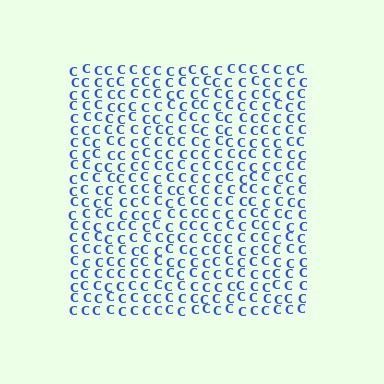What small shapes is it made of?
It is made of small letter C's.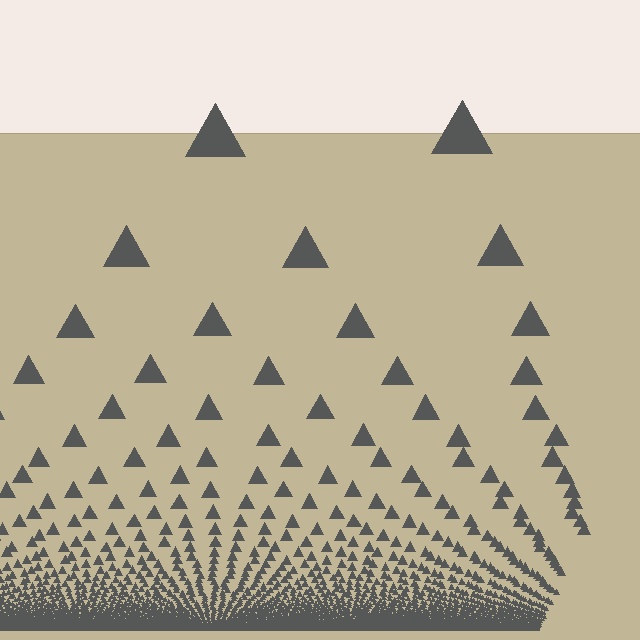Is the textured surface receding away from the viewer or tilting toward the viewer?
The surface appears to tilt toward the viewer. Texture elements get larger and sparser toward the top.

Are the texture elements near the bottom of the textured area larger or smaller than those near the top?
Smaller. The gradient is inverted — elements near the bottom are smaller and denser.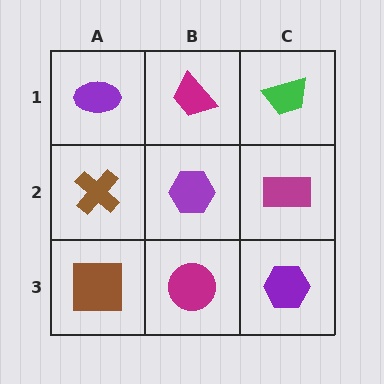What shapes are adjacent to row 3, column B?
A purple hexagon (row 2, column B), a brown square (row 3, column A), a purple hexagon (row 3, column C).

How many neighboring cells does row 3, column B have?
3.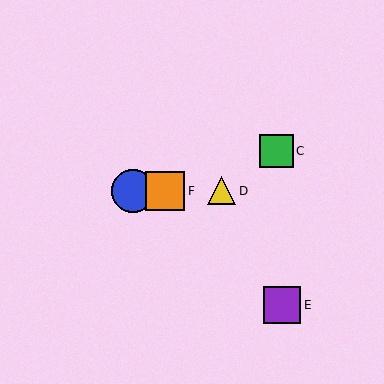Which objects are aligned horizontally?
Objects A, B, D, F are aligned horizontally.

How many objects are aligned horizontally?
4 objects (A, B, D, F) are aligned horizontally.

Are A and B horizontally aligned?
Yes, both are at y≈191.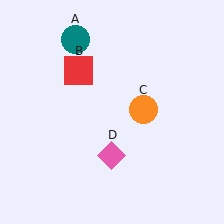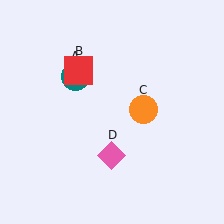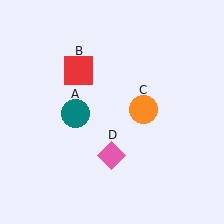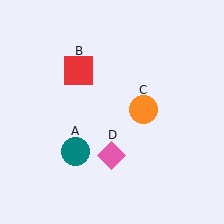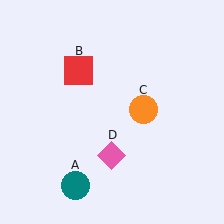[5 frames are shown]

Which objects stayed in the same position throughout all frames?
Red square (object B) and orange circle (object C) and pink diamond (object D) remained stationary.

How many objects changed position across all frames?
1 object changed position: teal circle (object A).